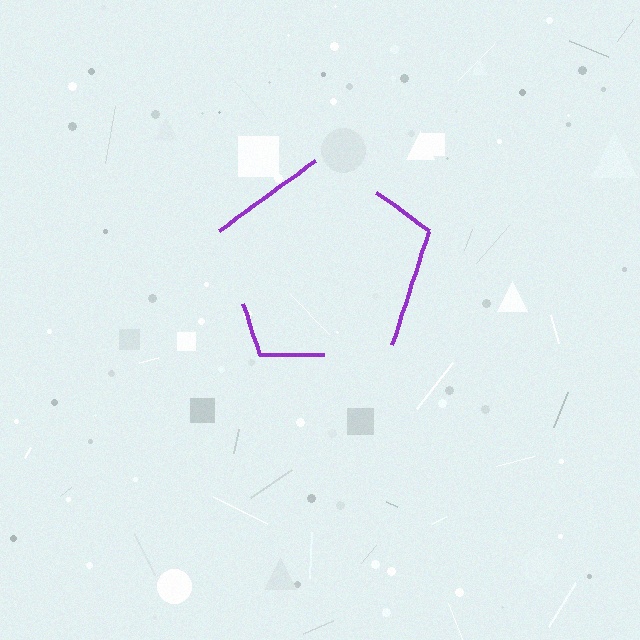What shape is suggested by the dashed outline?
The dashed outline suggests a pentagon.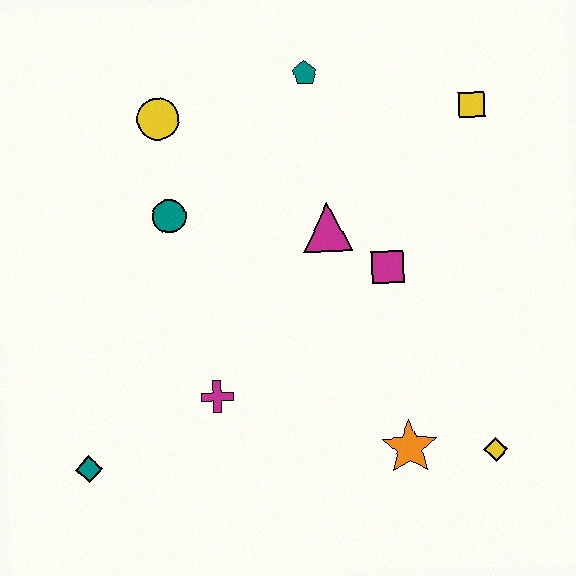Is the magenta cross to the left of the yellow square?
Yes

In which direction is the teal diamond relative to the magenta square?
The teal diamond is to the left of the magenta square.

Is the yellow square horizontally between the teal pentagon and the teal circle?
No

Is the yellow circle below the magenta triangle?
No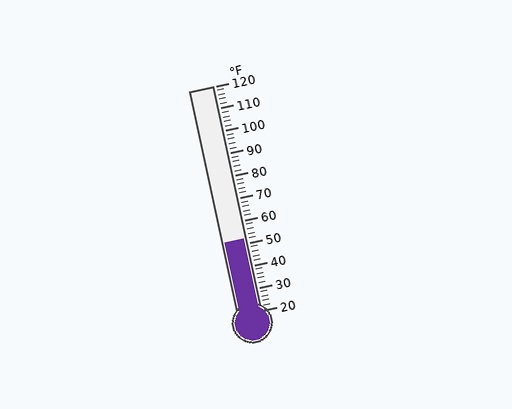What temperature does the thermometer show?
The thermometer shows approximately 52°F.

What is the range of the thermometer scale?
The thermometer scale ranges from 20°F to 120°F.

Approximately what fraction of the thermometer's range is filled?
The thermometer is filled to approximately 30% of its range.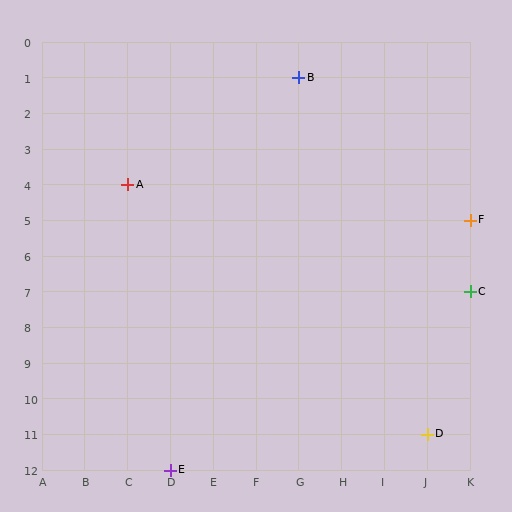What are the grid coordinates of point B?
Point B is at grid coordinates (G, 1).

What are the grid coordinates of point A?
Point A is at grid coordinates (C, 4).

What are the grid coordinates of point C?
Point C is at grid coordinates (K, 7).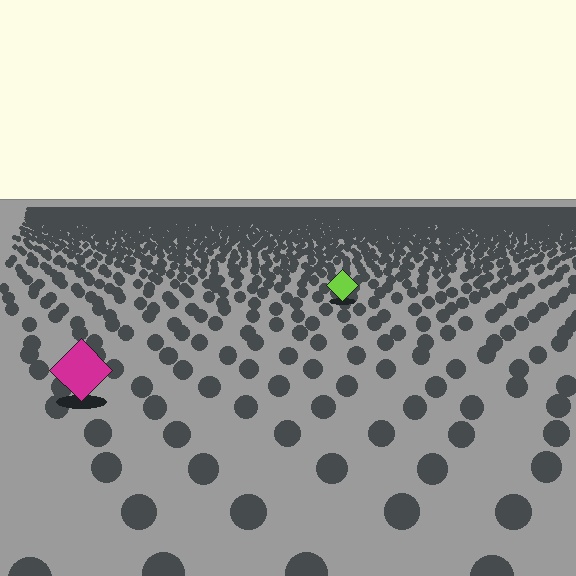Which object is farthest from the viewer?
The lime diamond is farthest from the viewer. It appears smaller and the ground texture around it is denser.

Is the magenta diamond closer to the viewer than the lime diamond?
Yes. The magenta diamond is closer — you can tell from the texture gradient: the ground texture is coarser near it.